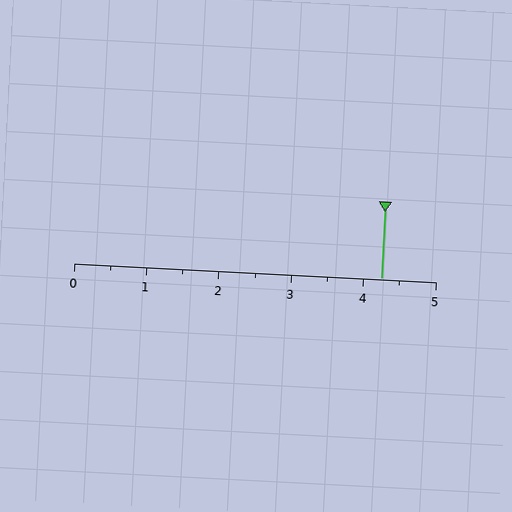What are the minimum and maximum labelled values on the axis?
The axis runs from 0 to 5.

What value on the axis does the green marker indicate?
The marker indicates approximately 4.2.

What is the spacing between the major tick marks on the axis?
The major ticks are spaced 1 apart.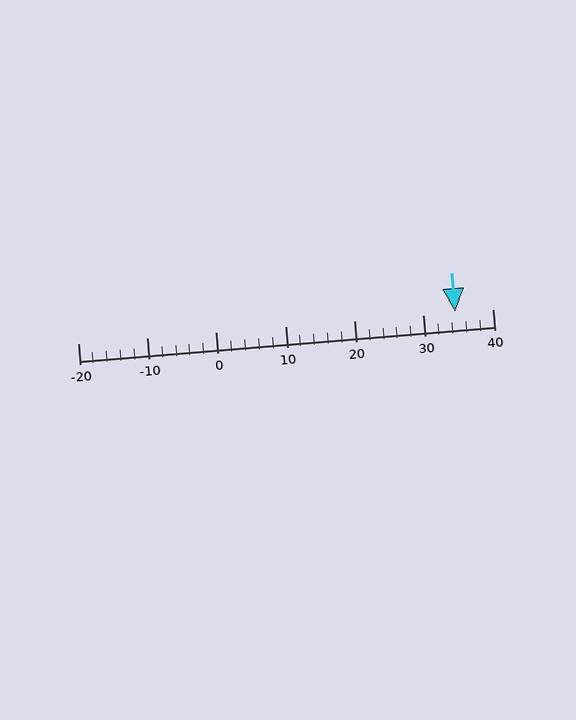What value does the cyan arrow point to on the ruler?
The cyan arrow points to approximately 35.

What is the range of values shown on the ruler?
The ruler shows values from -20 to 40.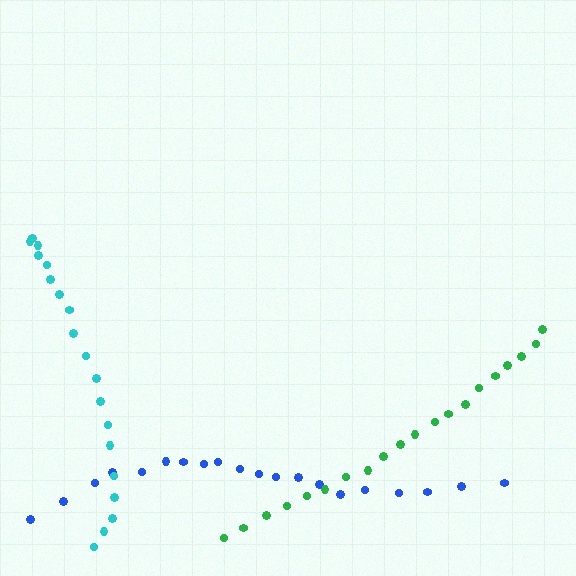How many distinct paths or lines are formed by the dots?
There are 3 distinct paths.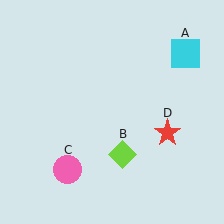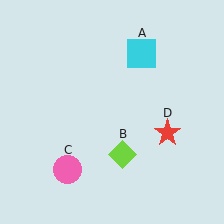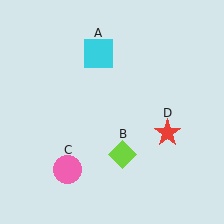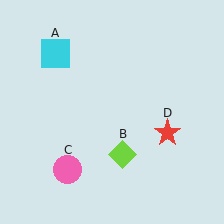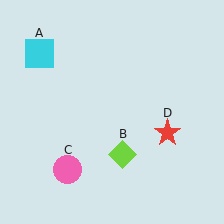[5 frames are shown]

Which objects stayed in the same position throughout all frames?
Lime diamond (object B) and pink circle (object C) and red star (object D) remained stationary.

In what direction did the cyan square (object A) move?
The cyan square (object A) moved left.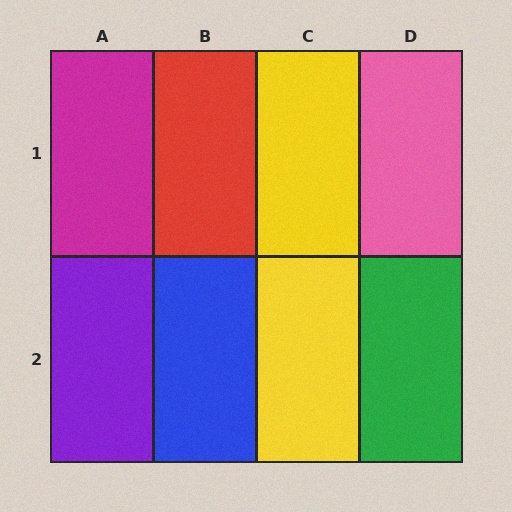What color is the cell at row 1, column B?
Red.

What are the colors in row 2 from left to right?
Purple, blue, yellow, green.